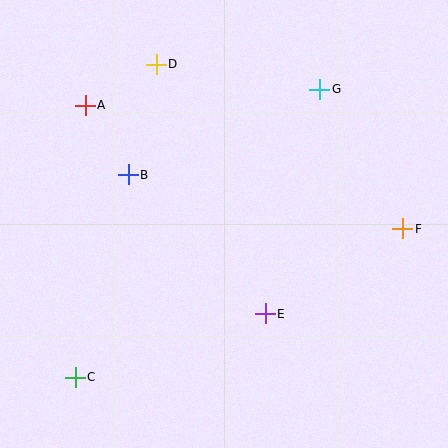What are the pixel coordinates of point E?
Point E is at (265, 314).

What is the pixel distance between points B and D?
The distance between B and D is 114 pixels.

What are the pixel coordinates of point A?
Point A is at (85, 105).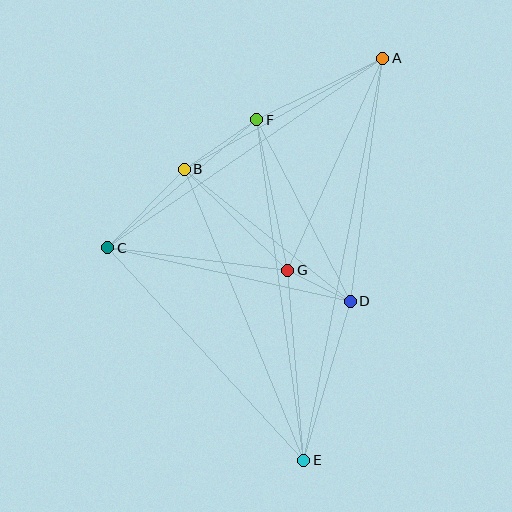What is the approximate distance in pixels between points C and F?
The distance between C and F is approximately 196 pixels.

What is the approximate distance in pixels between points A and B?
The distance between A and B is approximately 228 pixels.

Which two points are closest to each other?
Points D and G are closest to each other.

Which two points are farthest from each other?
Points A and E are farthest from each other.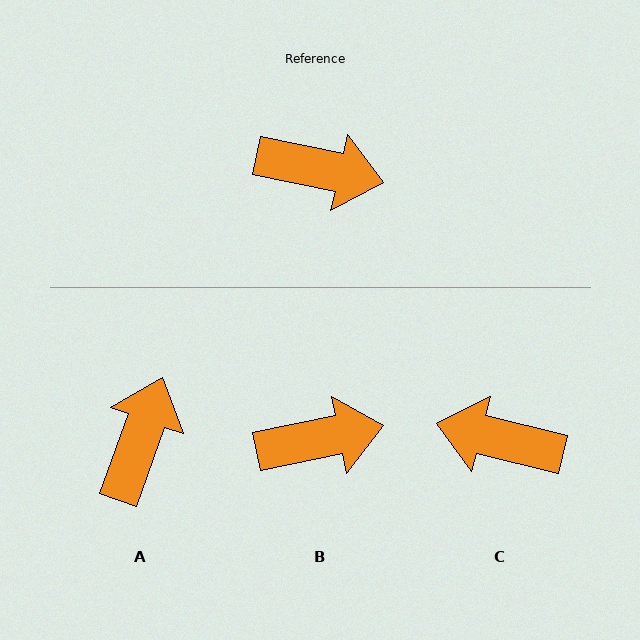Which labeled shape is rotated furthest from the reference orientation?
C, about 178 degrees away.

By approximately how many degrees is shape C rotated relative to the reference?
Approximately 178 degrees counter-clockwise.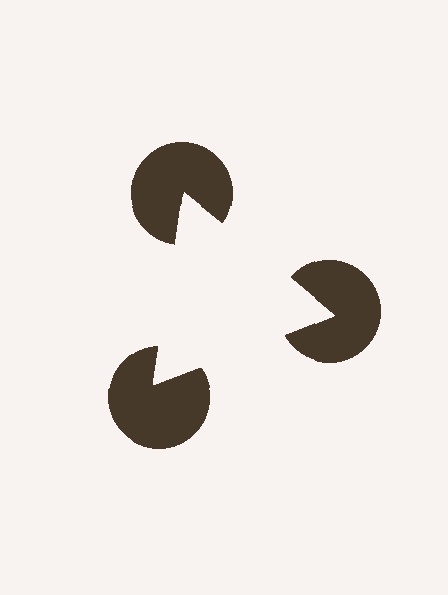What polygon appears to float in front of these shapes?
An illusory triangle — its edges are inferred from the aligned wedge cuts in the pac-man discs, not physically drawn.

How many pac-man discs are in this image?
There are 3 — one at each vertex of the illusory triangle.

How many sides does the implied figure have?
3 sides.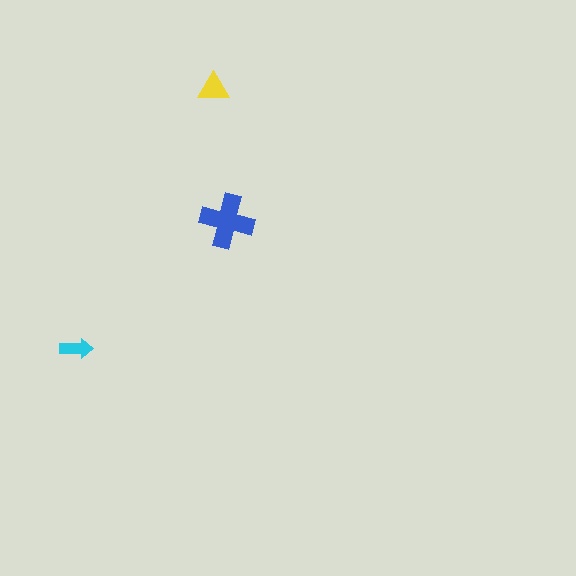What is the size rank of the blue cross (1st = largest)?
1st.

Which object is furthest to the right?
The blue cross is rightmost.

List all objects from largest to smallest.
The blue cross, the yellow triangle, the cyan arrow.